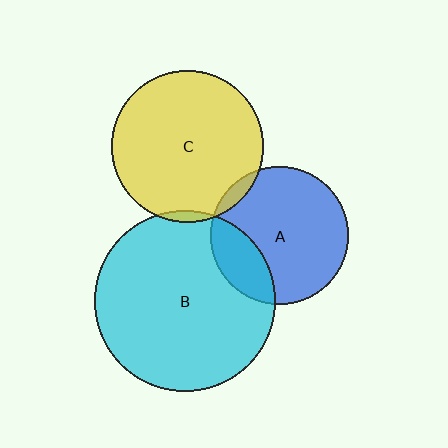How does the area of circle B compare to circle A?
Approximately 1.7 times.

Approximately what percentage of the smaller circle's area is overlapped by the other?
Approximately 5%.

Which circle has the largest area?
Circle B (cyan).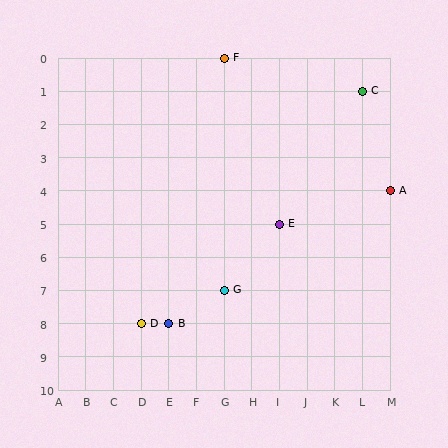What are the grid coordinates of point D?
Point D is at grid coordinates (D, 8).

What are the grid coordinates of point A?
Point A is at grid coordinates (M, 4).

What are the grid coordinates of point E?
Point E is at grid coordinates (I, 5).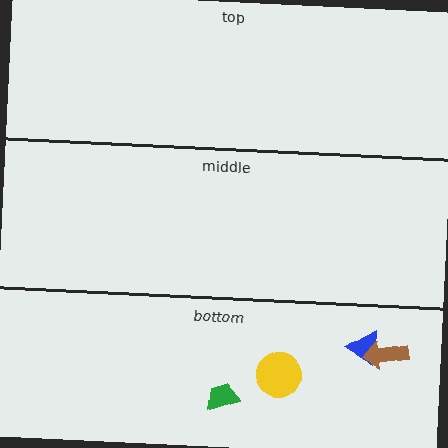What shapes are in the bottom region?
The blue triangle, the green trapezoid, the brown arrow, the yellow circle.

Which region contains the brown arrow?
The bottom region.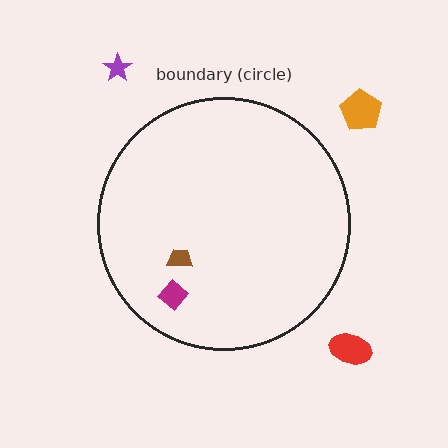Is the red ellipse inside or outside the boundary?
Outside.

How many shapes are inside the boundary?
2 inside, 3 outside.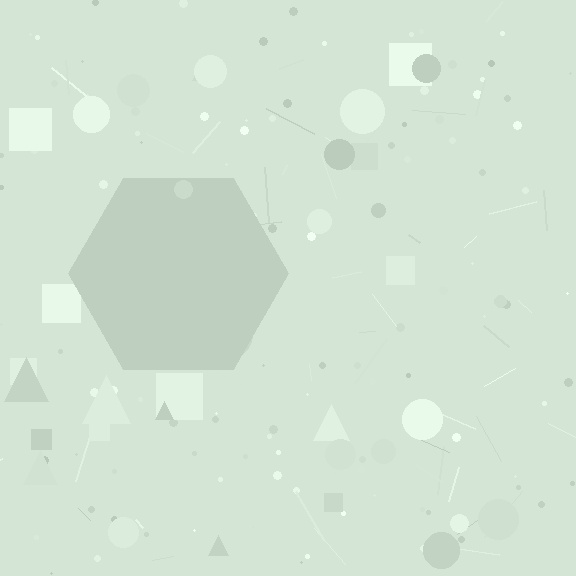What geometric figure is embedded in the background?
A hexagon is embedded in the background.